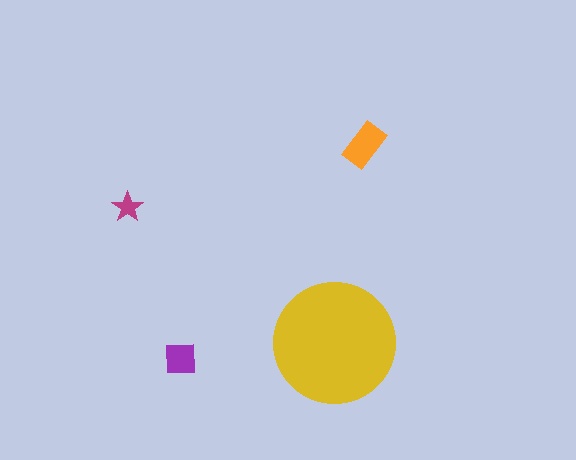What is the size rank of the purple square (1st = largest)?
3rd.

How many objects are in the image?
There are 4 objects in the image.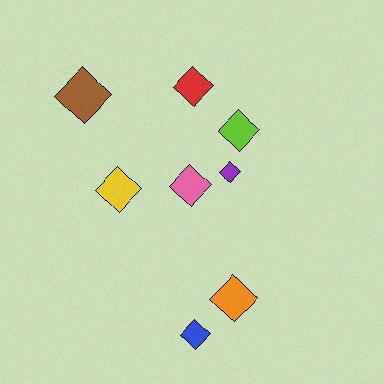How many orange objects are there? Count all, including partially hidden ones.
There is 1 orange object.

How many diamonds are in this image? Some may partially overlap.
There are 8 diamonds.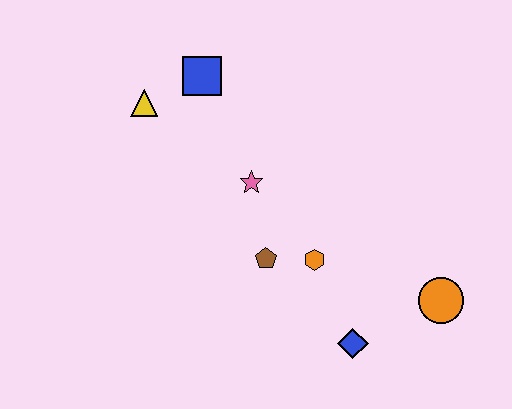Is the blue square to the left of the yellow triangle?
No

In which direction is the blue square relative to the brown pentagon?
The blue square is above the brown pentagon.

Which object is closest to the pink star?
The brown pentagon is closest to the pink star.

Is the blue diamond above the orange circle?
No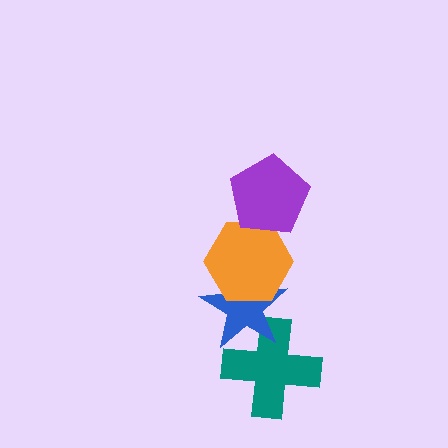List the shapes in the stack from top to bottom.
From top to bottom: the purple pentagon, the orange hexagon, the blue star, the teal cross.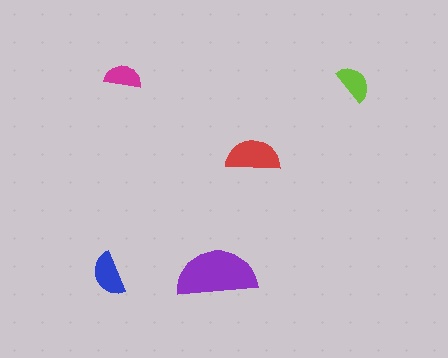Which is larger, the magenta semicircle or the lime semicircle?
The lime one.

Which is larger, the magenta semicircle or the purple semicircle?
The purple one.